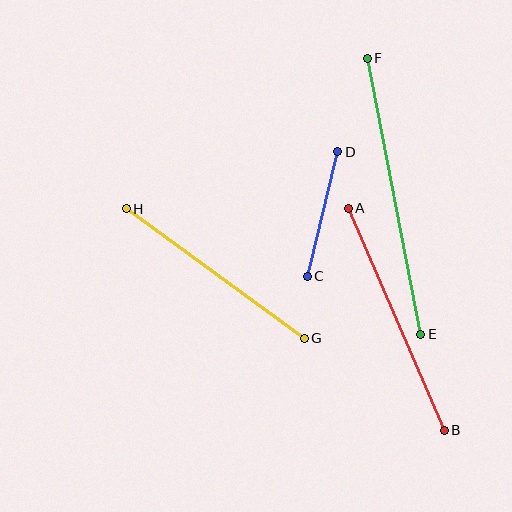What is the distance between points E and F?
The distance is approximately 281 pixels.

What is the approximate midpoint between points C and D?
The midpoint is at approximately (323, 214) pixels.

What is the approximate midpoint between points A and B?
The midpoint is at approximately (396, 319) pixels.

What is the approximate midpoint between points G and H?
The midpoint is at approximately (215, 274) pixels.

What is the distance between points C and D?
The distance is approximately 128 pixels.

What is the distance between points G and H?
The distance is approximately 220 pixels.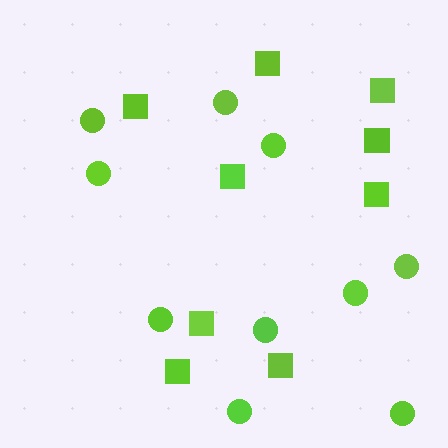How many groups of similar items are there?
There are 2 groups: one group of squares (9) and one group of circles (10).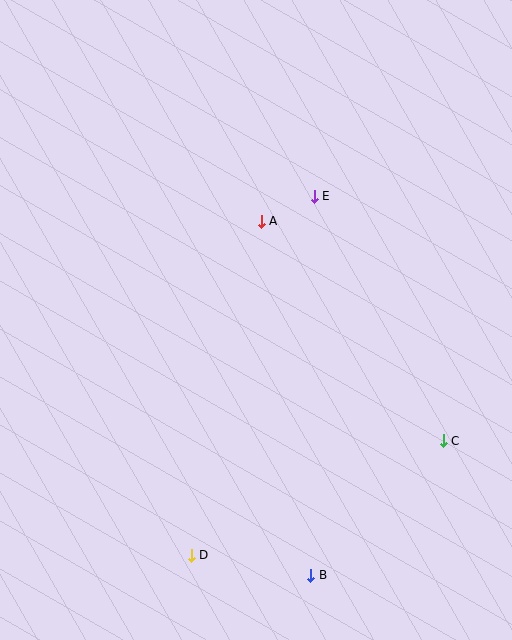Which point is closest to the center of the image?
Point A at (261, 221) is closest to the center.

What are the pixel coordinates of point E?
Point E is at (314, 196).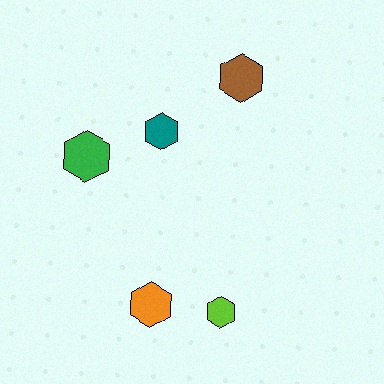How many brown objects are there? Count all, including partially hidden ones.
There is 1 brown object.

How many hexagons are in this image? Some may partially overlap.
There are 5 hexagons.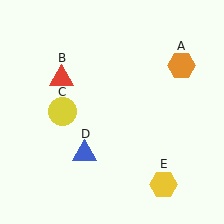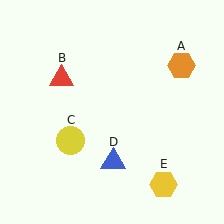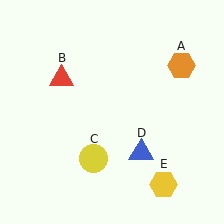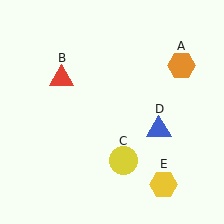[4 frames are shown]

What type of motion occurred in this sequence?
The yellow circle (object C), blue triangle (object D) rotated counterclockwise around the center of the scene.